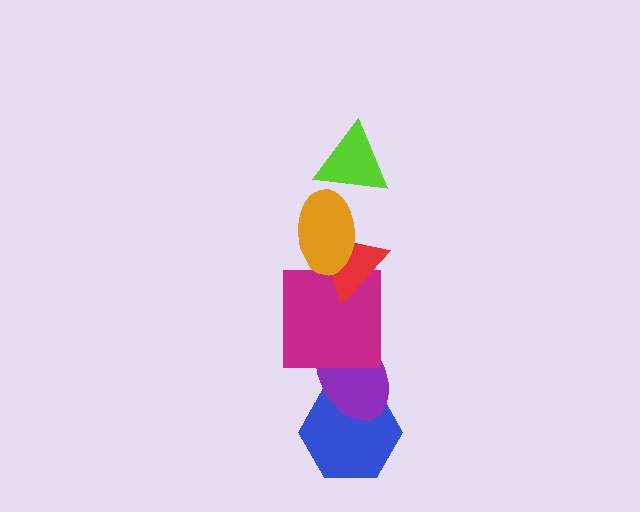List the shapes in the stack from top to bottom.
From top to bottom: the lime triangle, the orange ellipse, the red triangle, the magenta square, the purple ellipse, the blue hexagon.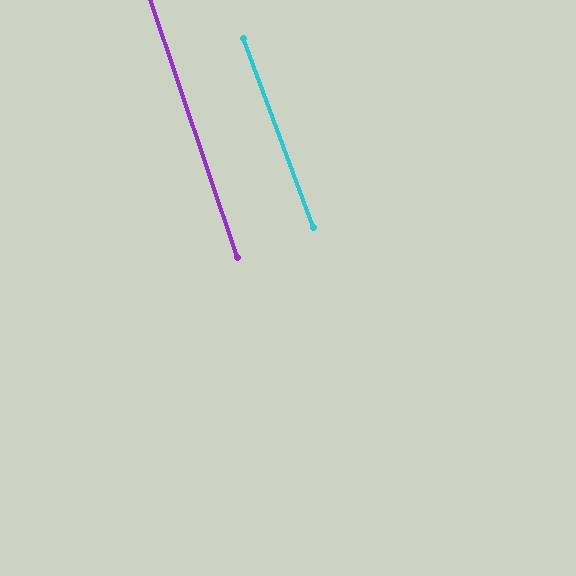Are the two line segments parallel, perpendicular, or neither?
Parallel — their directions differ by only 1.7°.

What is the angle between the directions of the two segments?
Approximately 2 degrees.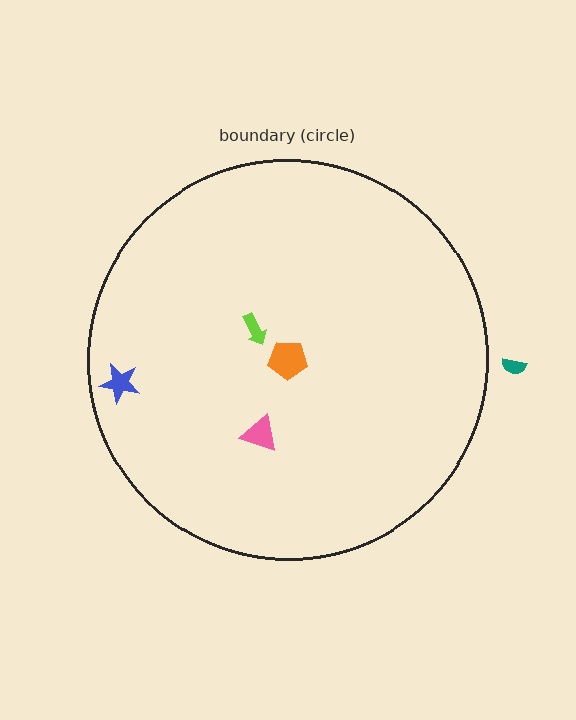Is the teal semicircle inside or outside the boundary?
Outside.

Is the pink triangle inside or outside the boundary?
Inside.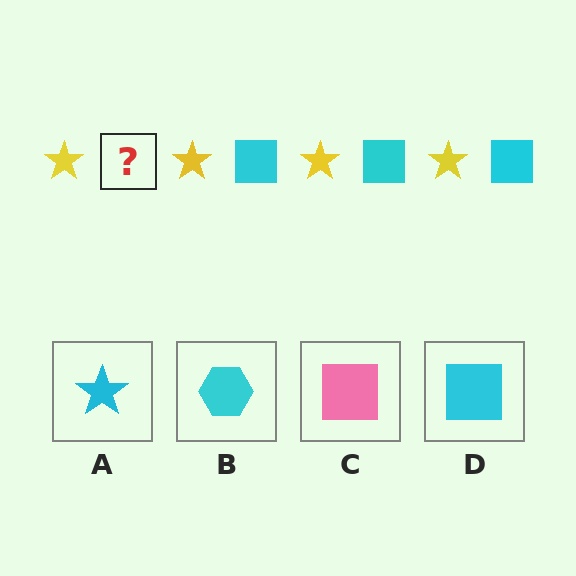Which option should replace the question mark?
Option D.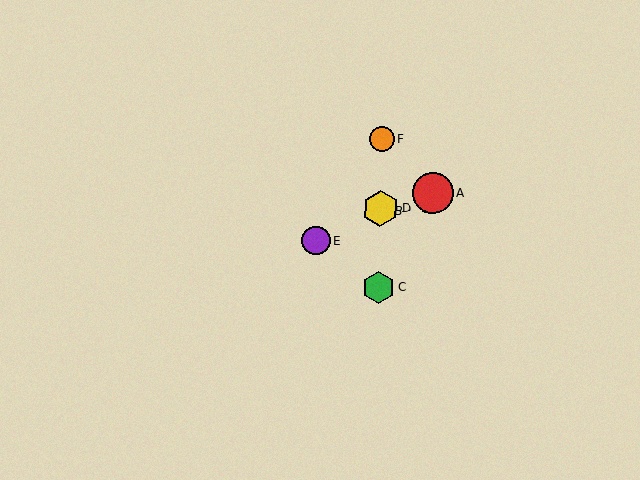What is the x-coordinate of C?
Object C is at x≈379.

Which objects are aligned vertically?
Objects B, C, D, F are aligned vertically.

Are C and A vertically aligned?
No, C is at x≈379 and A is at x≈433.